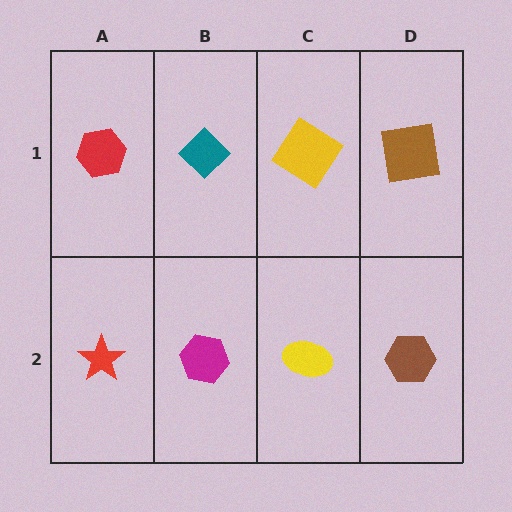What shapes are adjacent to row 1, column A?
A red star (row 2, column A), a teal diamond (row 1, column B).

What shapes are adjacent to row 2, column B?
A teal diamond (row 1, column B), a red star (row 2, column A), a yellow ellipse (row 2, column C).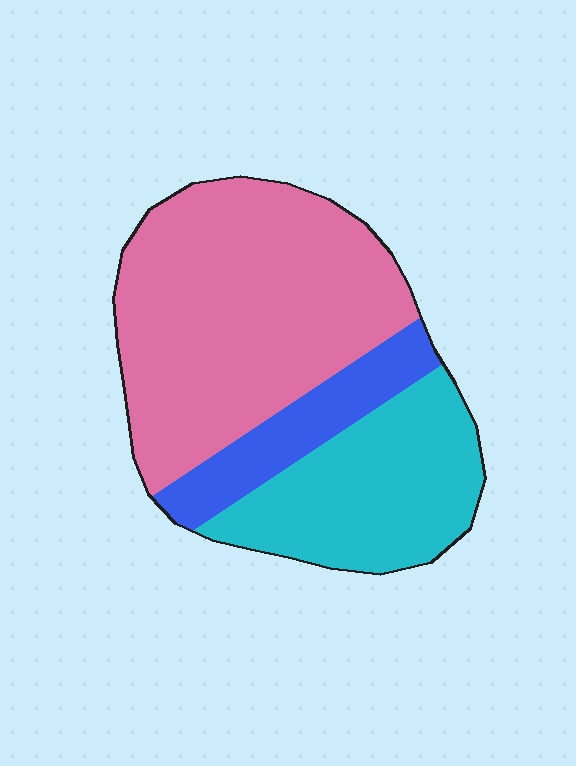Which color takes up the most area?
Pink, at roughly 55%.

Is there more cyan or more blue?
Cyan.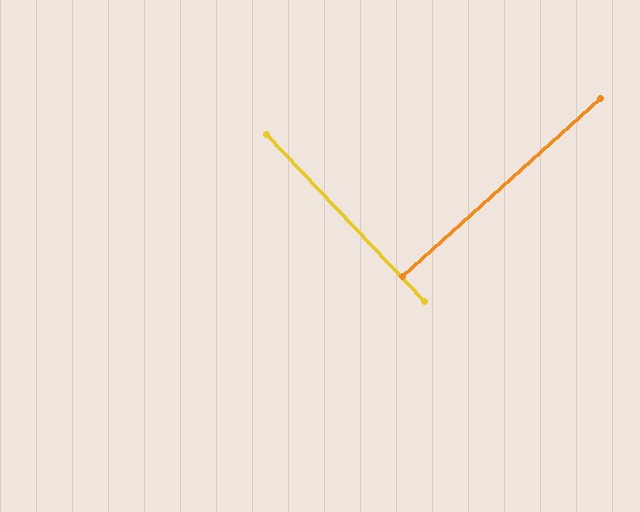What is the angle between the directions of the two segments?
Approximately 89 degrees.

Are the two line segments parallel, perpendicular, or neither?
Perpendicular — they meet at approximately 89°.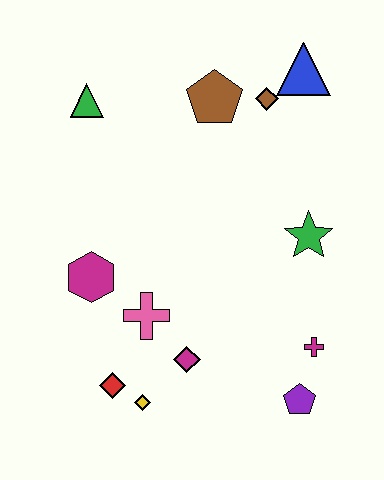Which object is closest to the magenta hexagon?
The pink cross is closest to the magenta hexagon.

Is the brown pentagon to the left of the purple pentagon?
Yes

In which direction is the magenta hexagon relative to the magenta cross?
The magenta hexagon is to the left of the magenta cross.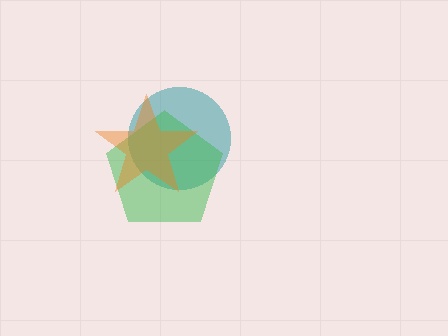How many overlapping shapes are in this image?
There are 3 overlapping shapes in the image.